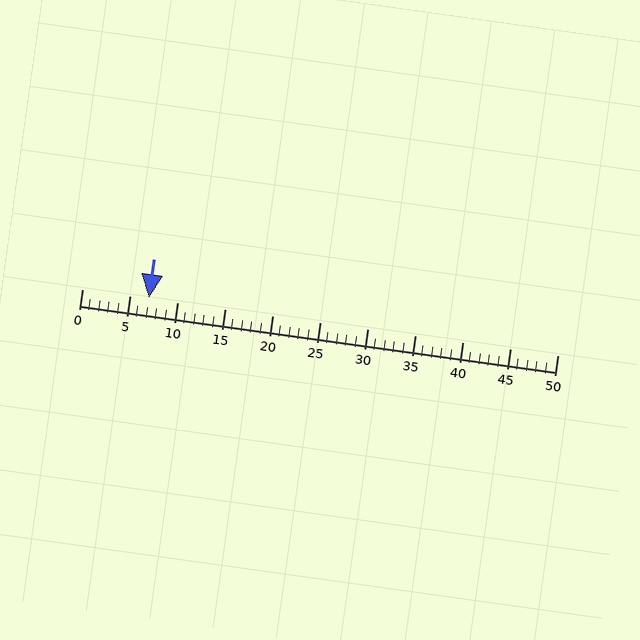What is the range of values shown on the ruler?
The ruler shows values from 0 to 50.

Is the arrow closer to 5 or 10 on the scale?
The arrow is closer to 5.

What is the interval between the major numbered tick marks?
The major tick marks are spaced 5 units apart.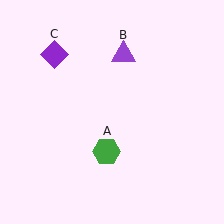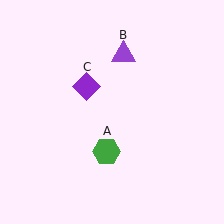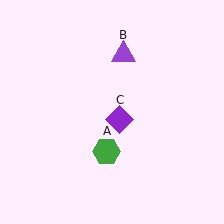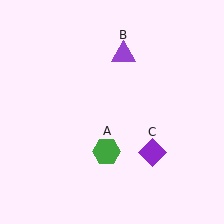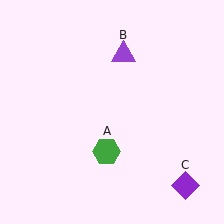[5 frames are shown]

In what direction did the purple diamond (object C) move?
The purple diamond (object C) moved down and to the right.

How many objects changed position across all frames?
1 object changed position: purple diamond (object C).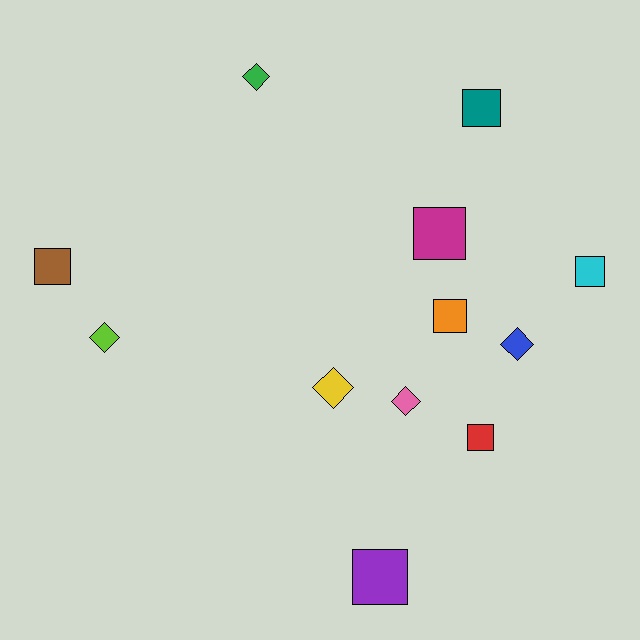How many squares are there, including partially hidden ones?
There are 7 squares.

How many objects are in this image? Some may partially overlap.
There are 12 objects.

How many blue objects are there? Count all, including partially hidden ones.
There is 1 blue object.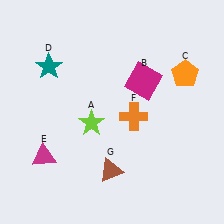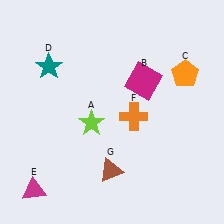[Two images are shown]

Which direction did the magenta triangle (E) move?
The magenta triangle (E) moved down.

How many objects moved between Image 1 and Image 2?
1 object moved between the two images.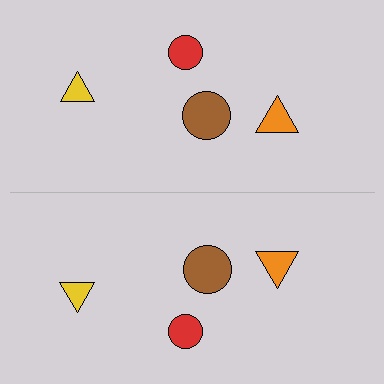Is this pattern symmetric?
Yes, this pattern has bilateral (reflection) symmetry.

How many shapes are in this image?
There are 8 shapes in this image.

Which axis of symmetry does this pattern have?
The pattern has a horizontal axis of symmetry running through the center of the image.